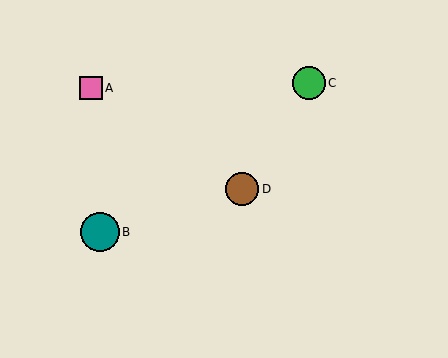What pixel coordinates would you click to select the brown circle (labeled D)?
Click at (242, 189) to select the brown circle D.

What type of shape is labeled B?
Shape B is a teal circle.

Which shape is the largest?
The teal circle (labeled B) is the largest.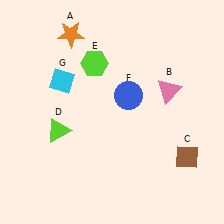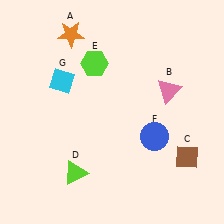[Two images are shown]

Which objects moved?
The objects that moved are: the lime triangle (D), the blue circle (F).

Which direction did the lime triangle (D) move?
The lime triangle (D) moved down.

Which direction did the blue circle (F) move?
The blue circle (F) moved down.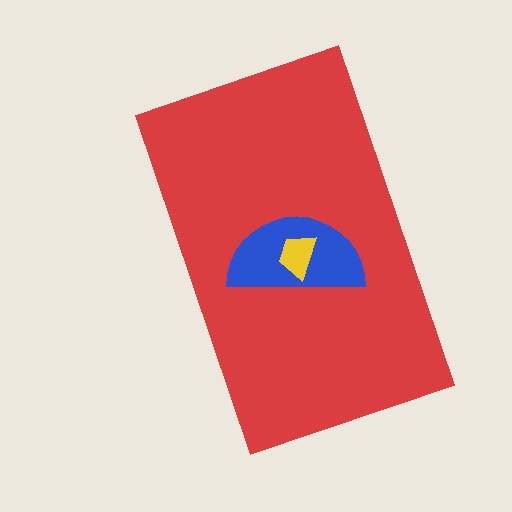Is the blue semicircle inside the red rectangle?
Yes.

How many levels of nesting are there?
3.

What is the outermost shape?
The red rectangle.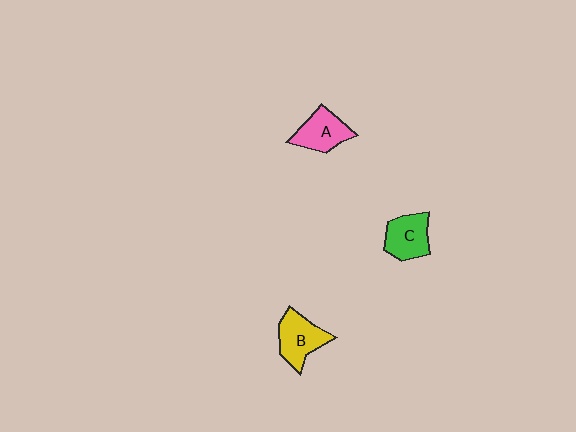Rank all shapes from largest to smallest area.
From largest to smallest: B (yellow), C (green), A (pink).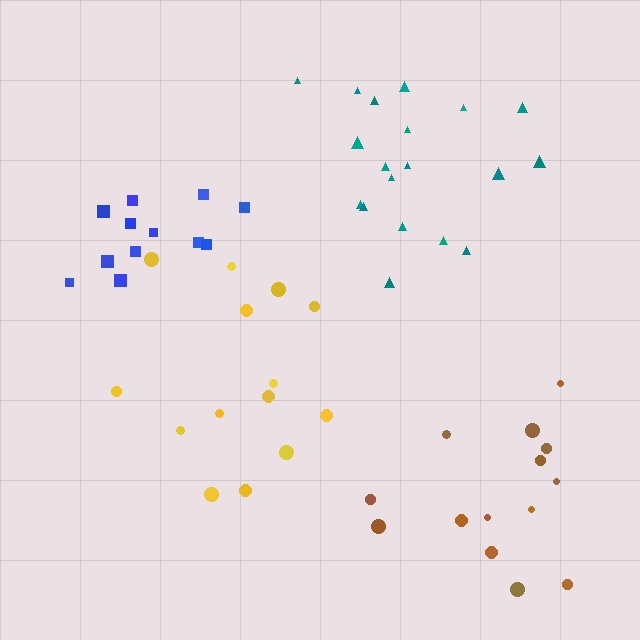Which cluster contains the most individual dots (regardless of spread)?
Teal (19).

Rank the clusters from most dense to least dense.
blue, yellow, teal, brown.